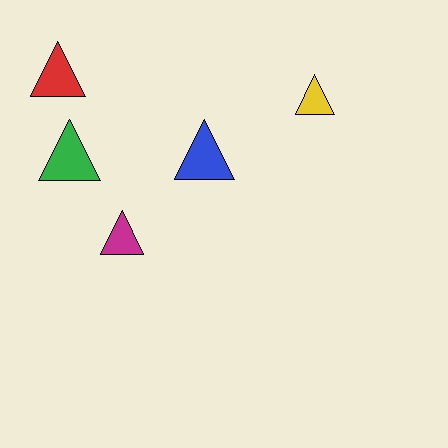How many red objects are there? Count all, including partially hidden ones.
There is 1 red object.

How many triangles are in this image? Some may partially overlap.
There are 5 triangles.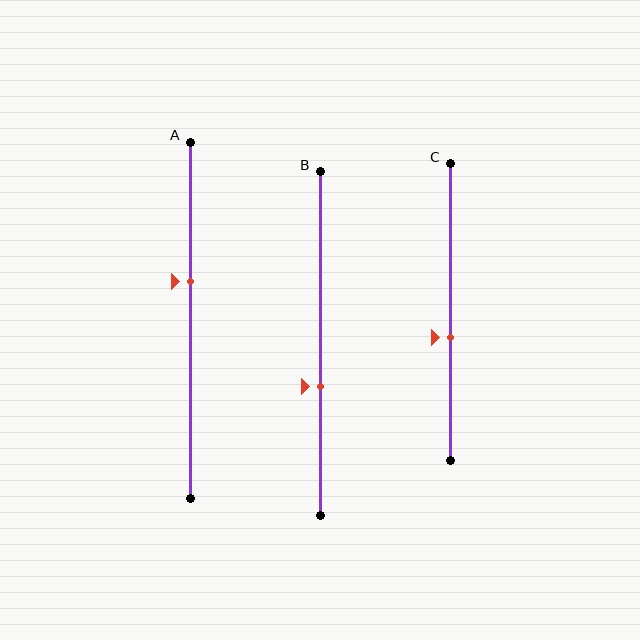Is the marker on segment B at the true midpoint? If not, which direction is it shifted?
No, the marker on segment B is shifted downward by about 13% of the segment length.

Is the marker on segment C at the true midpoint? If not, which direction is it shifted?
No, the marker on segment C is shifted downward by about 9% of the segment length.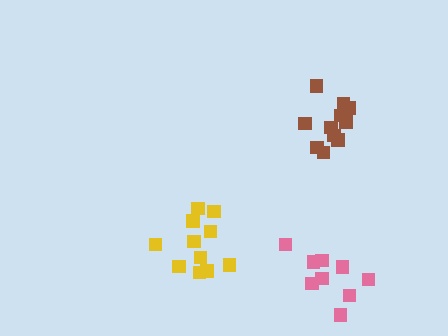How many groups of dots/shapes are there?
There are 3 groups.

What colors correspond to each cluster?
The clusters are colored: yellow, pink, brown.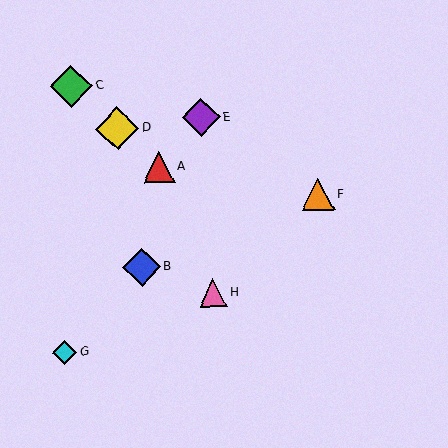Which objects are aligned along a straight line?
Objects A, C, D are aligned along a straight line.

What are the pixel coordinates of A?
Object A is at (159, 167).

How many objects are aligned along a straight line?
3 objects (A, C, D) are aligned along a straight line.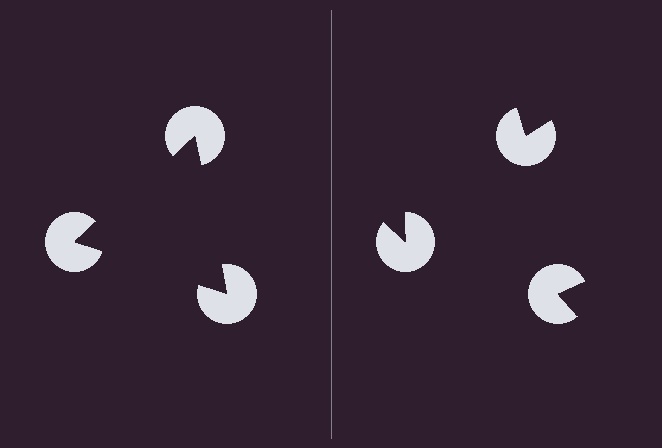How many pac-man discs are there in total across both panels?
6 — 3 on each side.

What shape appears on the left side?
An illusory triangle.